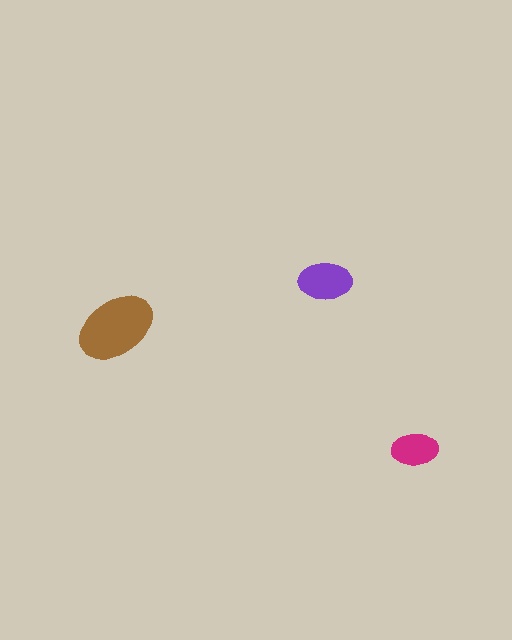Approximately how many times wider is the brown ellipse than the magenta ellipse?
About 1.5 times wider.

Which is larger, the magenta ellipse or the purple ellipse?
The purple one.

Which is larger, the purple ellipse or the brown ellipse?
The brown one.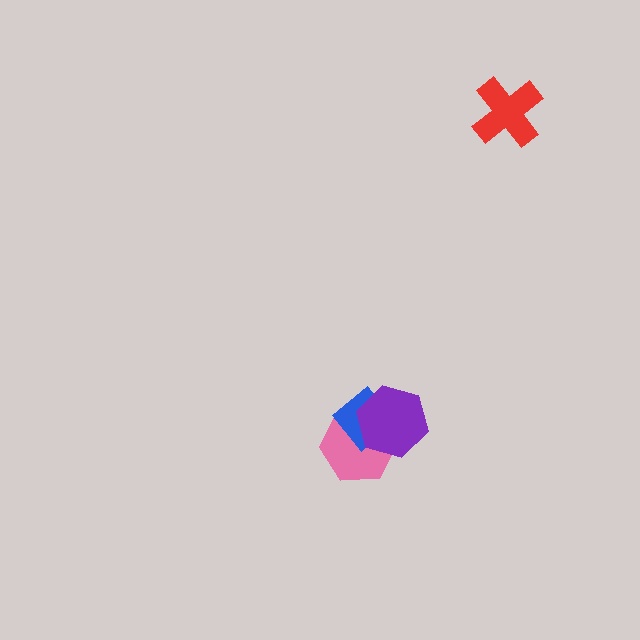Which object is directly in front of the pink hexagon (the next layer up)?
The blue diamond is directly in front of the pink hexagon.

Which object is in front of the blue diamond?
The purple hexagon is in front of the blue diamond.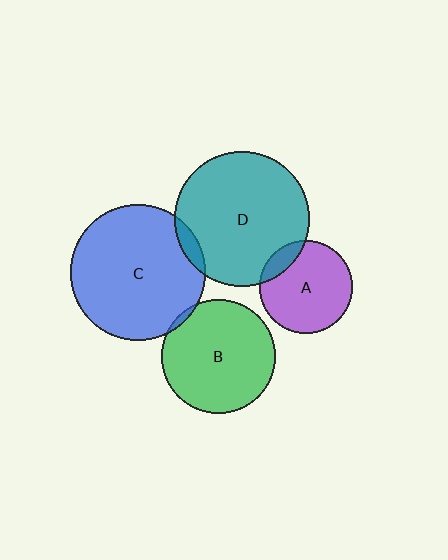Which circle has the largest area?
Circle D (teal).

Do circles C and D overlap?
Yes.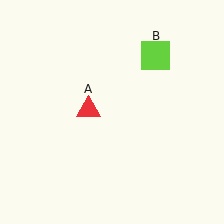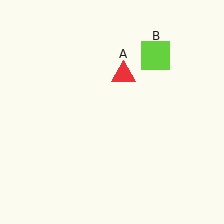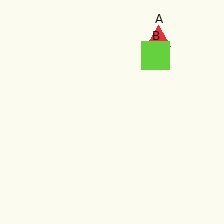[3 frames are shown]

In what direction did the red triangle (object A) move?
The red triangle (object A) moved up and to the right.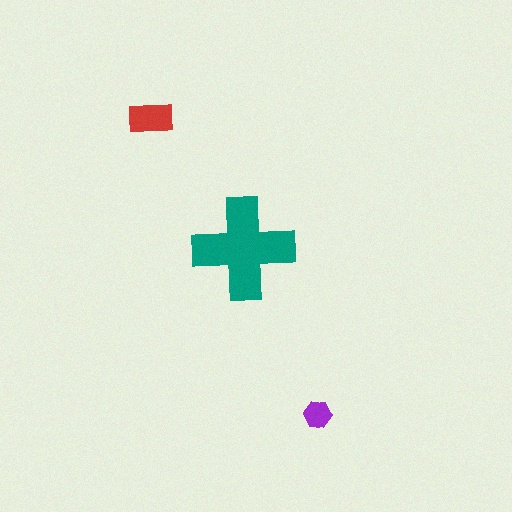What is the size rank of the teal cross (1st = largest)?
1st.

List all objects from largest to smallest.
The teal cross, the red rectangle, the purple hexagon.